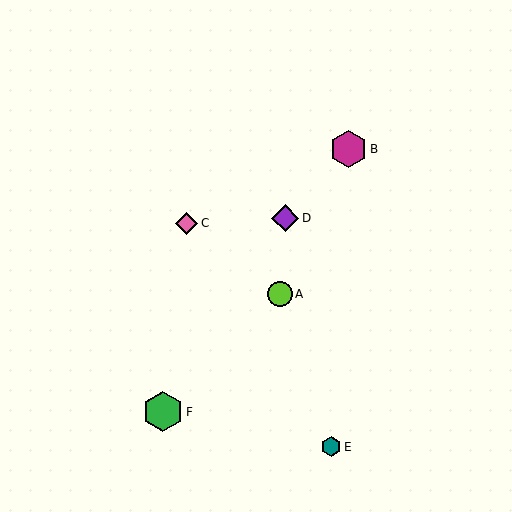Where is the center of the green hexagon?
The center of the green hexagon is at (163, 412).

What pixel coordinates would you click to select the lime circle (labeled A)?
Click at (280, 294) to select the lime circle A.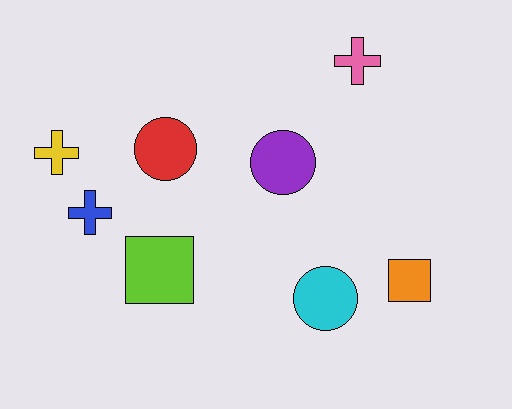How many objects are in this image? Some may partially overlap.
There are 8 objects.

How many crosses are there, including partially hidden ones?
There are 3 crosses.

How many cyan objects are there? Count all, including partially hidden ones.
There is 1 cyan object.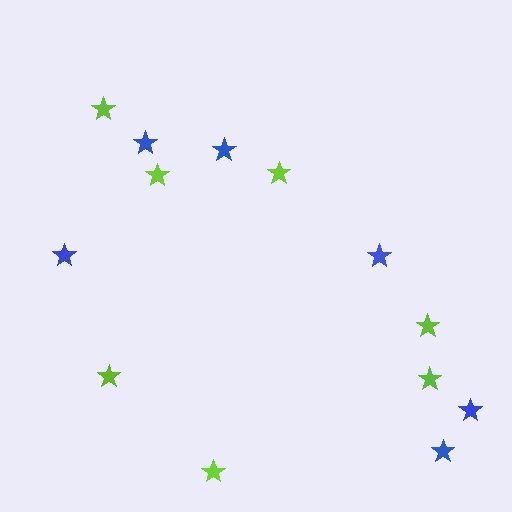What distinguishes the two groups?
There are 2 groups: one group of blue stars (6) and one group of lime stars (7).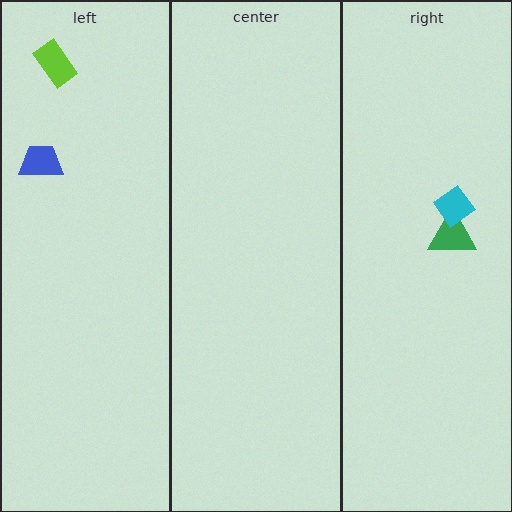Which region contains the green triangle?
The right region.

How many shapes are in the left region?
2.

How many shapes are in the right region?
2.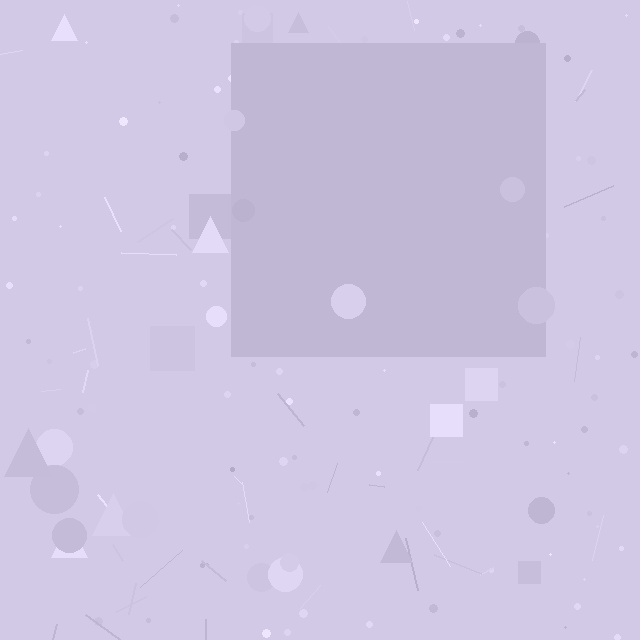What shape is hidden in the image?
A square is hidden in the image.